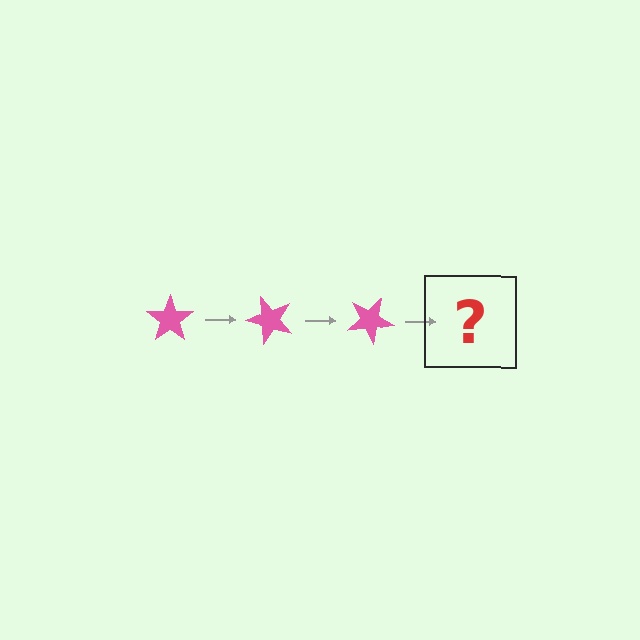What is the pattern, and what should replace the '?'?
The pattern is that the star rotates 50 degrees each step. The '?' should be a pink star rotated 150 degrees.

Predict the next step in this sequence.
The next step is a pink star rotated 150 degrees.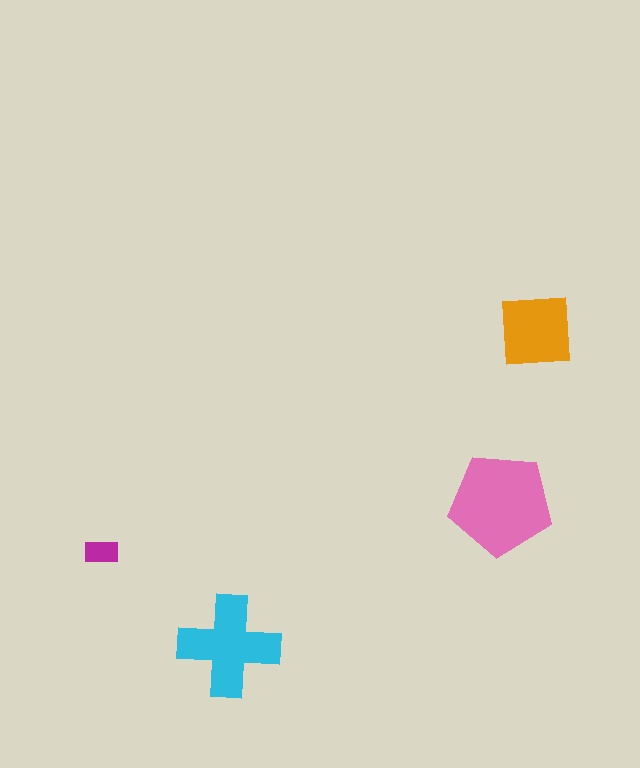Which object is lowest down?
The cyan cross is bottommost.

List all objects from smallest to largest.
The magenta rectangle, the orange square, the cyan cross, the pink pentagon.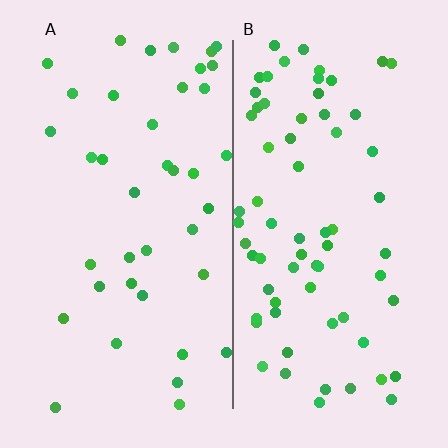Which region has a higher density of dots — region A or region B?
B (the right).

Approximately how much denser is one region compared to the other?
Approximately 1.8× — region B over region A.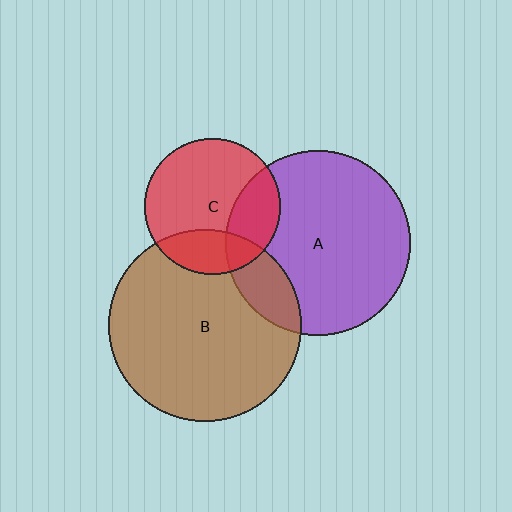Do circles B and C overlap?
Yes.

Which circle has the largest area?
Circle B (brown).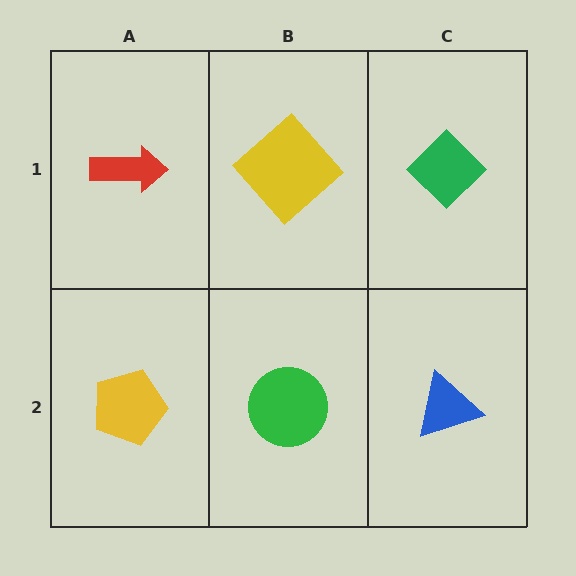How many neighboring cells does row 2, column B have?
3.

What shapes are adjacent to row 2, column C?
A green diamond (row 1, column C), a green circle (row 2, column B).